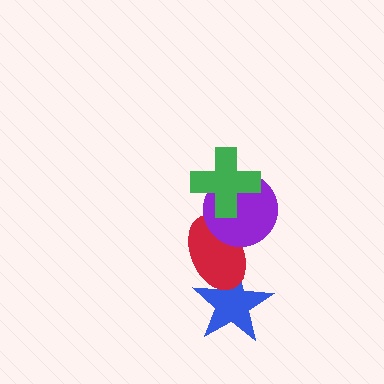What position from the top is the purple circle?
The purple circle is 2nd from the top.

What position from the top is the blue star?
The blue star is 4th from the top.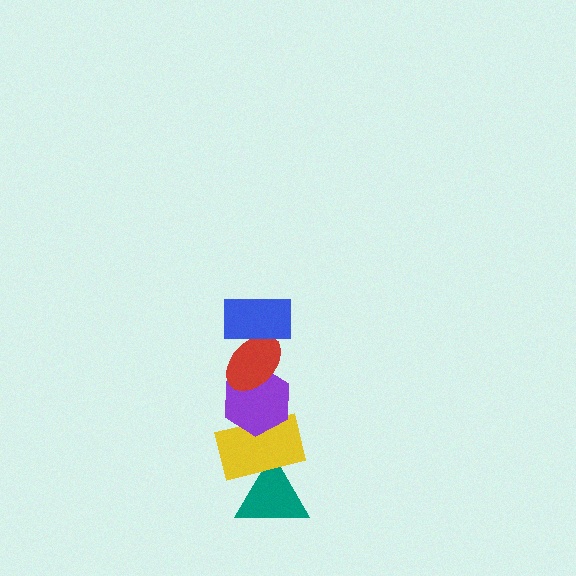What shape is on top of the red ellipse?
The blue rectangle is on top of the red ellipse.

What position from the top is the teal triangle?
The teal triangle is 5th from the top.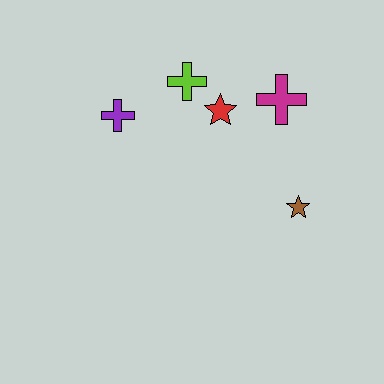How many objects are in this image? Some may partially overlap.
There are 5 objects.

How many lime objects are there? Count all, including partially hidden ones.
There is 1 lime object.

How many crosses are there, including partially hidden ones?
There are 3 crosses.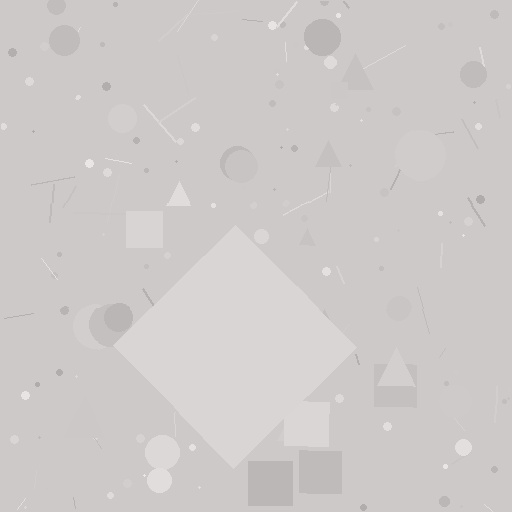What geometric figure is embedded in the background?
A diamond is embedded in the background.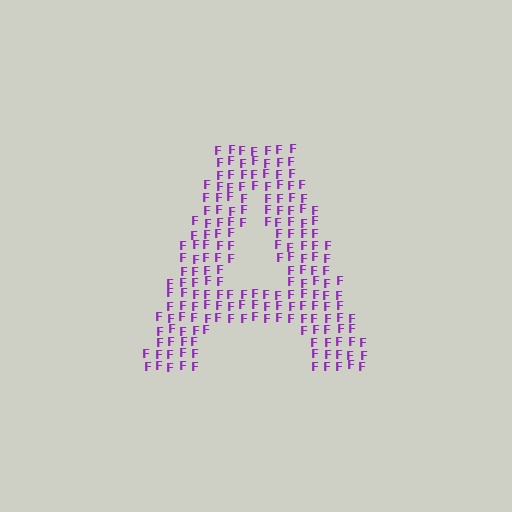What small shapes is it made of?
It is made of small letter F's.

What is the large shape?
The large shape is the letter A.